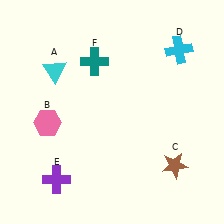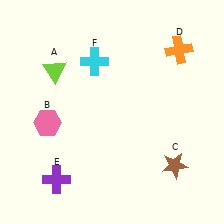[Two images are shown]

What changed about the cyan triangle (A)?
In Image 1, A is cyan. In Image 2, it changed to lime.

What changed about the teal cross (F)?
In Image 1, F is teal. In Image 2, it changed to cyan.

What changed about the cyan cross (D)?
In Image 1, D is cyan. In Image 2, it changed to orange.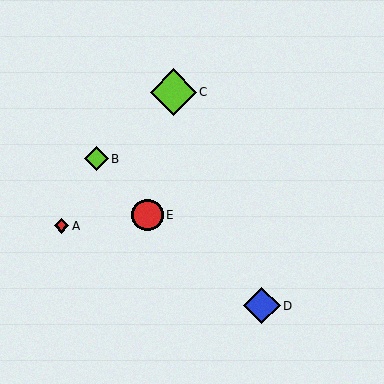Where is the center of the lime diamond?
The center of the lime diamond is at (96, 159).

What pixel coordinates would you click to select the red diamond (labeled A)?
Click at (62, 226) to select the red diamond A.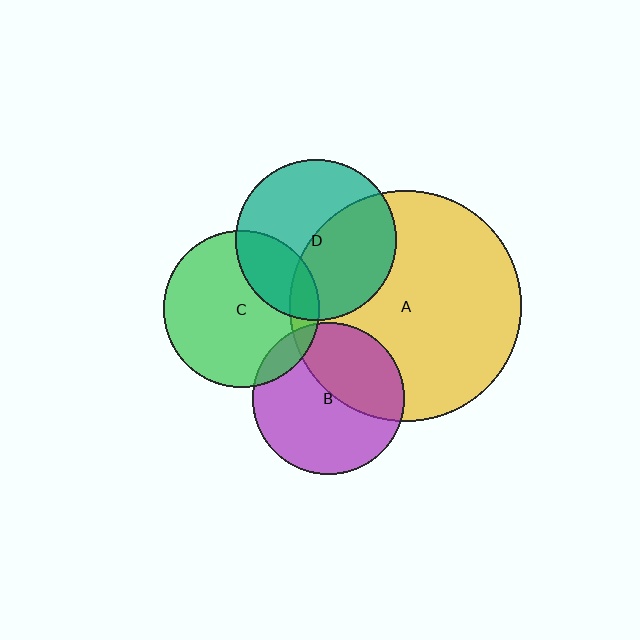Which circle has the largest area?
Circle A (yellow).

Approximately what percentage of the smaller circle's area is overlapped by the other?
Approximately 45%.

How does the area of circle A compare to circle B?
Approximately 2.3 times.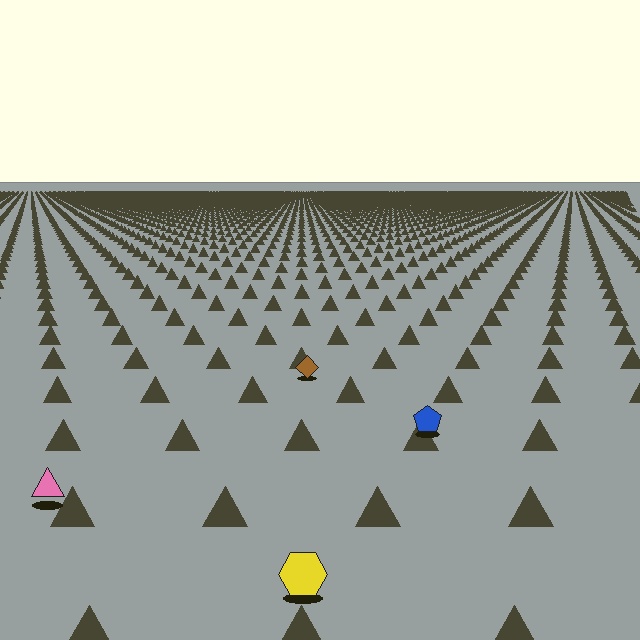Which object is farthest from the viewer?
The brown diamond is farthest from the viewer. It appears smaller and the ground texture around it is denser.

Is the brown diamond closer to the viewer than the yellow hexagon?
No. The yellow hexagon is closer — you can tell from the texture gradient: the ground texture is coarser near it.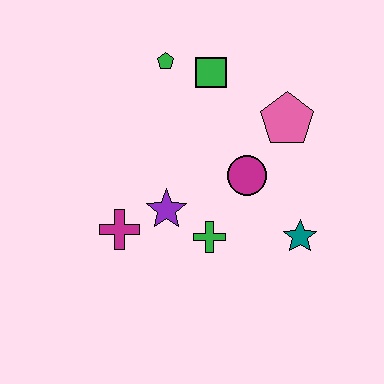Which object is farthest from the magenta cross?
The pink pentagon is farthest from the magenta cross.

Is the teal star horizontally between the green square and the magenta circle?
No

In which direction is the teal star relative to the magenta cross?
The teal star is to the right of the magenta cross.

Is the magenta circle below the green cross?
No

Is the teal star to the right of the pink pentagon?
Yes